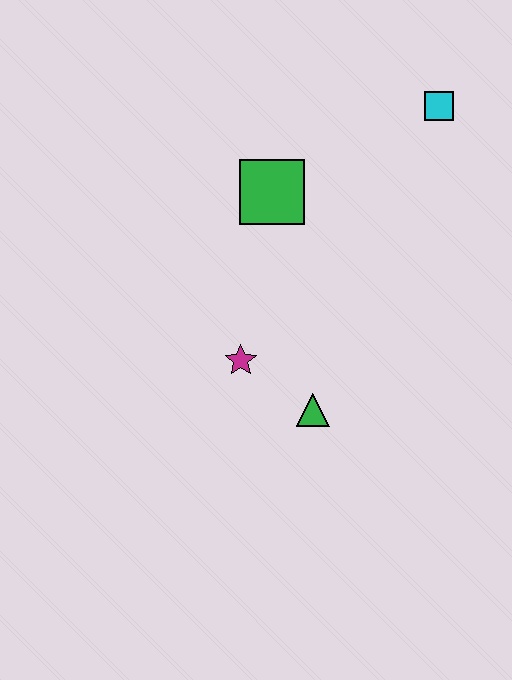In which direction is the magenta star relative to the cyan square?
The magenta star is below the cyan square.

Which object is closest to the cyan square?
The green square is closest to the cyan square.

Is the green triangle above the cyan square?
No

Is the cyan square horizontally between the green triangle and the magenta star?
No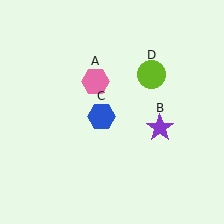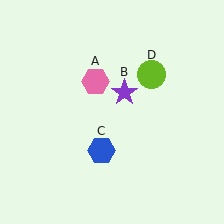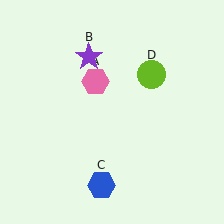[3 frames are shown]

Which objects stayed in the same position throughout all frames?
Pink hexagon (object A) and lime circle (object D) remained stationary.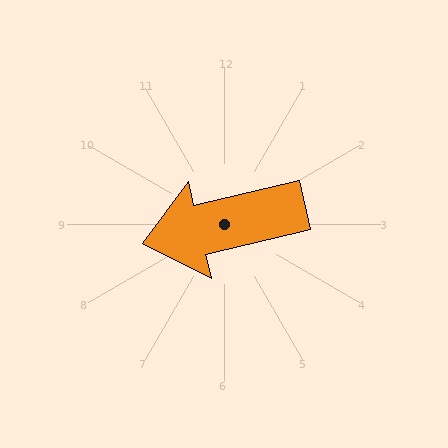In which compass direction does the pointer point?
West.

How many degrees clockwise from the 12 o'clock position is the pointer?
Approximately 257 degrees.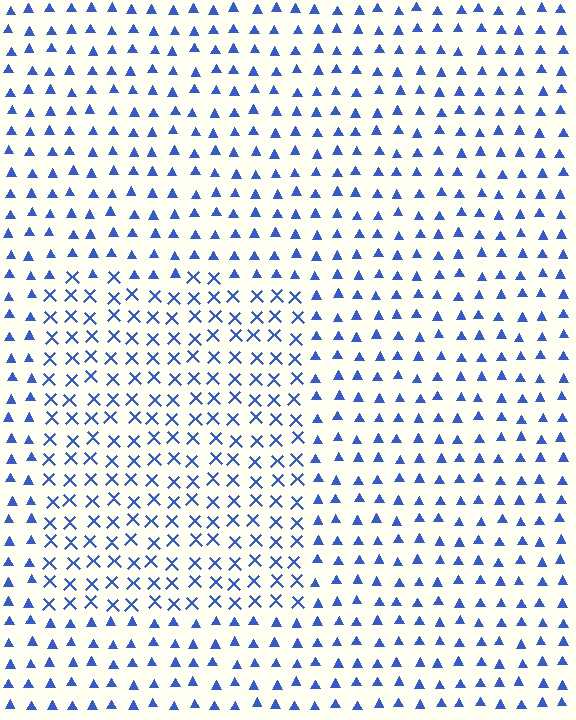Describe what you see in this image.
The image is filled with small blue elements arranged in a uniform grid. A rectangle-shaped region contains X marks, while the surrounding area contains triangles. The boundary is defined purely by the change in element shape.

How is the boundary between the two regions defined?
The boundary is defined by a change in element shape: X marks inside vs. triangles outside. All elements share the same color and spacing.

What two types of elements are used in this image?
The image uses X marks inside the rectangle region and triangles outside it.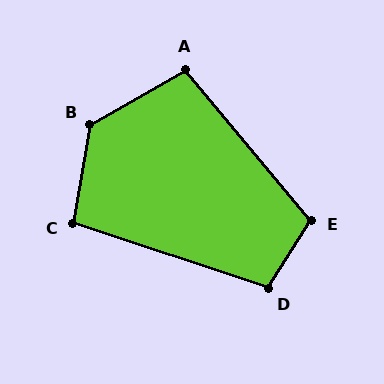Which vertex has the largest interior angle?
B, at approximately 129 degrees.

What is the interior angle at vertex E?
Approximately 108 degrees (obtuse).